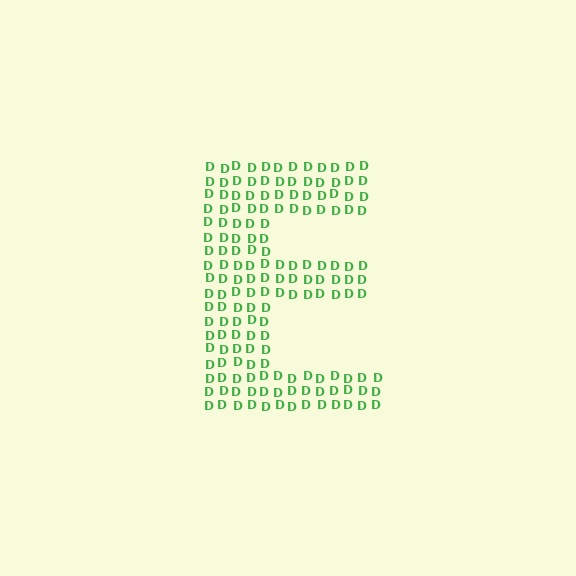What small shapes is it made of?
It is made of small letter D's.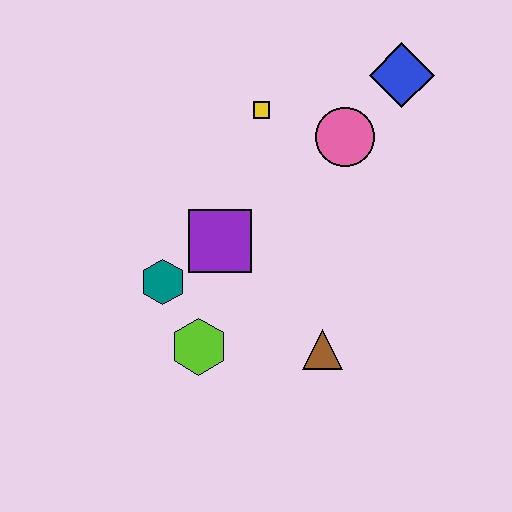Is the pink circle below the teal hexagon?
No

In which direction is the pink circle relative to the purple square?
The pink circle is to the right of the purple square.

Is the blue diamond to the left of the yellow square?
No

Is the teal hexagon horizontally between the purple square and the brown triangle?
No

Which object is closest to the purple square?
The teal hexagon is closest to the purple square.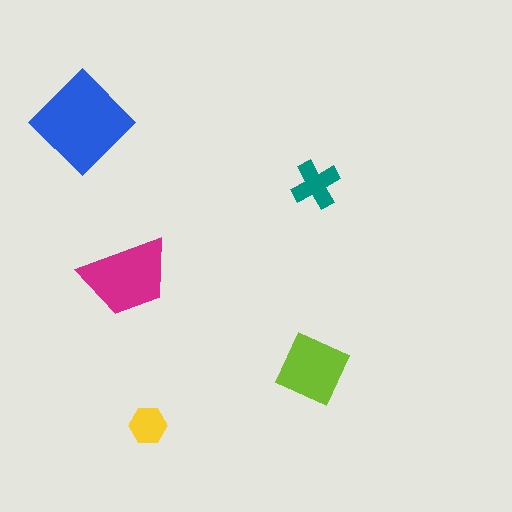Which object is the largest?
The blue diamond.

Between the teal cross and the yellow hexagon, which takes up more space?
The teal cross.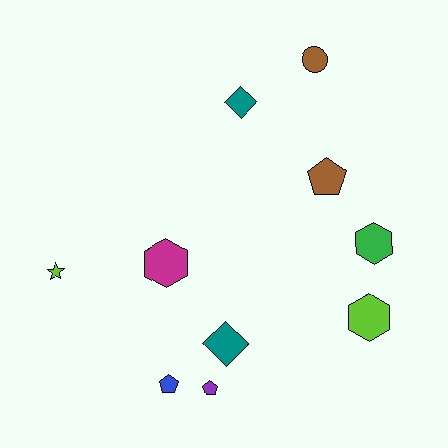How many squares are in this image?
There are no squares.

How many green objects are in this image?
There is 1 green object.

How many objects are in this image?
There are 10 objects.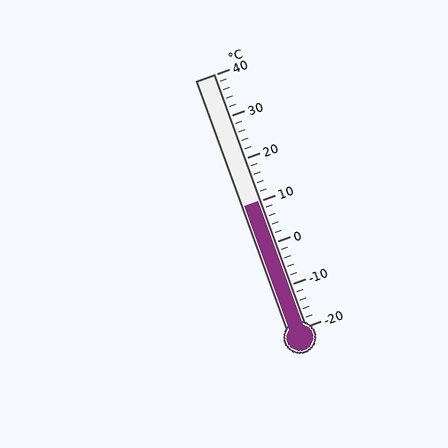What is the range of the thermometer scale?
The thermometer scale ranges from -20°C to 40°C.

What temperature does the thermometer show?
The thermometer shows approximately 10°C.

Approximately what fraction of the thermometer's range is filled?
The thermometer is filled to approximately 50% of its range.